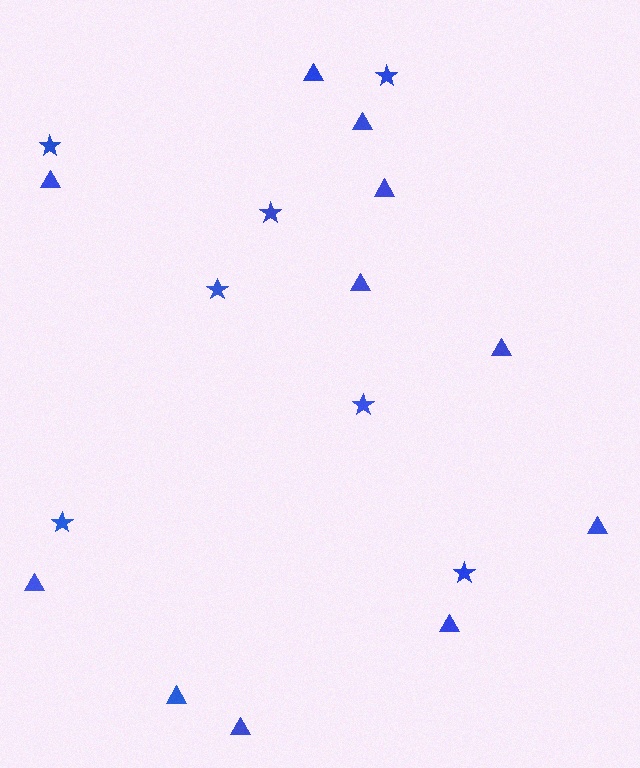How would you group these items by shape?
There are 2 groups: one group of stars (7) and one group of triangles (11).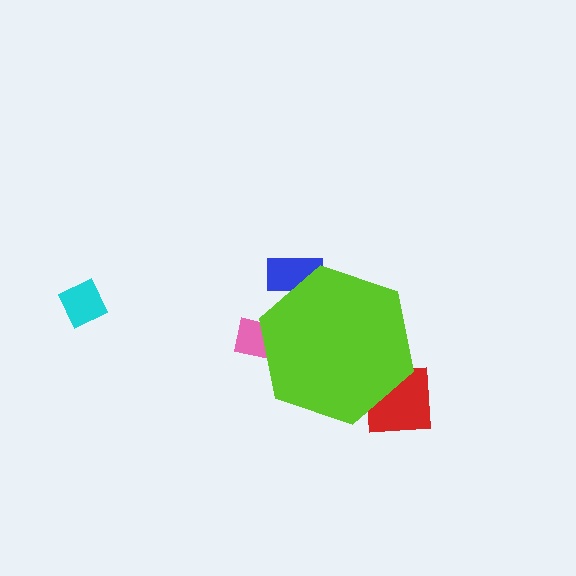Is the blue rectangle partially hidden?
Yes, the blue rectangle is partially hidden behind the lime hexagon.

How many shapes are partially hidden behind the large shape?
3 shapes are partially hidden.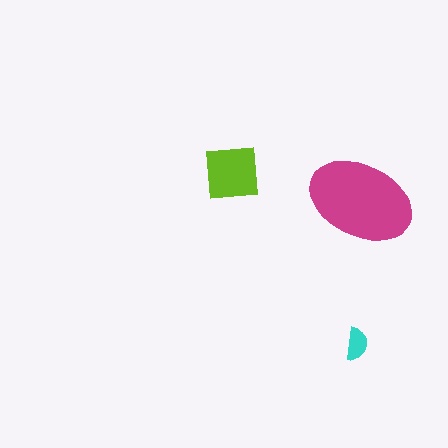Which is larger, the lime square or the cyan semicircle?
The lime square.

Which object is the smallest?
The cyan semicircle.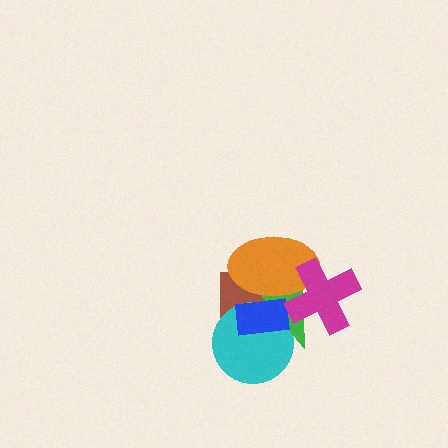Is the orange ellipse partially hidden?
Yes, it is partially covered by another shape.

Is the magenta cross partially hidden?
No, no other shape covers it.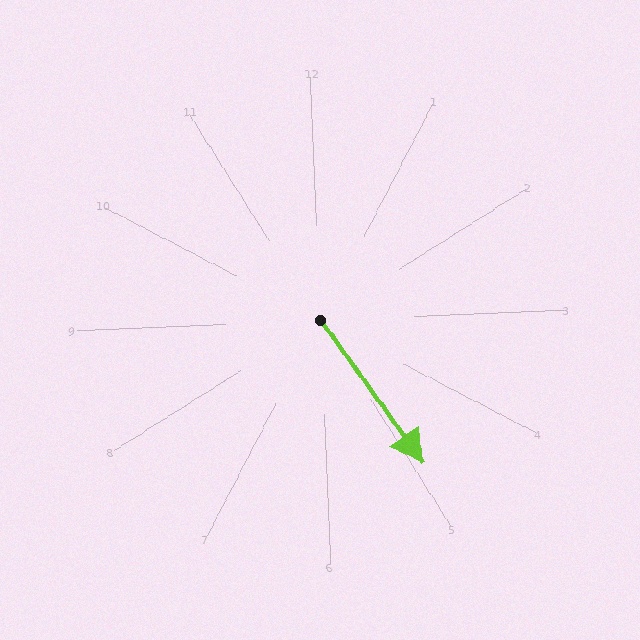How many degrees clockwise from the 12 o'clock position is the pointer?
Approximately 147 degrees.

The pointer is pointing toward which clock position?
Roughly 5 o'clock.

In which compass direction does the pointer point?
Southeast.